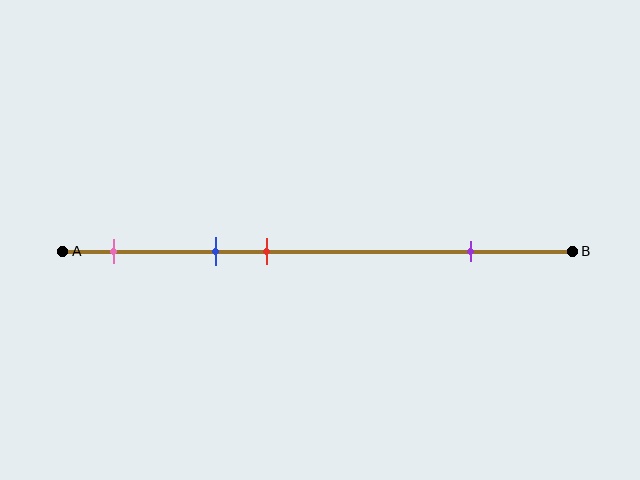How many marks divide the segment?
There are 4 marks dividing the segment.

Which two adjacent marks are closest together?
The blue and red marks are the closest adjacent pair.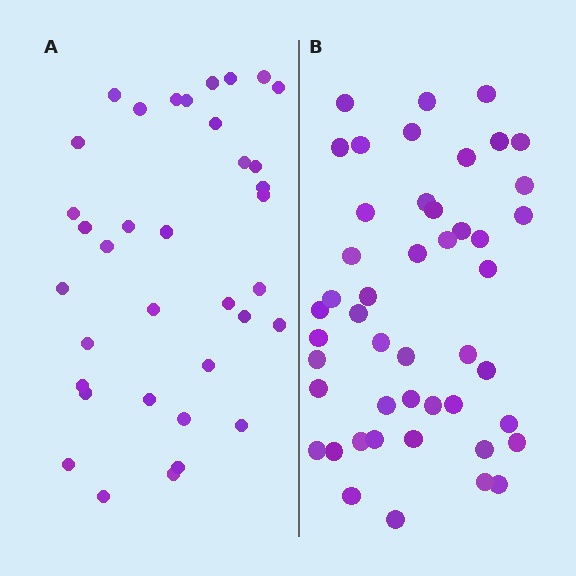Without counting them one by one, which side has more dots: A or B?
Region B (the right region) has more dots.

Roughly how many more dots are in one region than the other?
Region B has roughly 12 or so more dots than region A.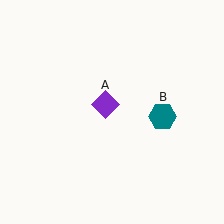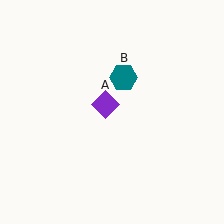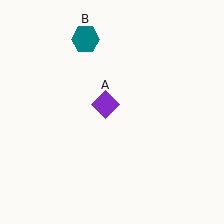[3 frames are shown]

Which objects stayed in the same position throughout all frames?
Purple diamond (object A) remained stationary.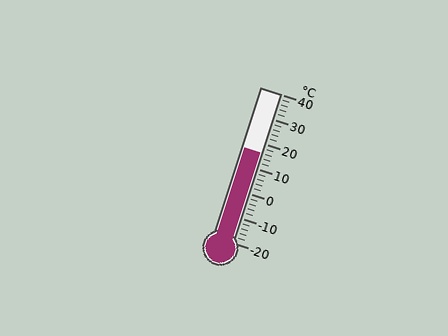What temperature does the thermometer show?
The thermometer shows approximately 16°C.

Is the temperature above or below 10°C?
The temperature is above 10°C.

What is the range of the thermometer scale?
The thermometer scale ranges from -20°C to 40°C.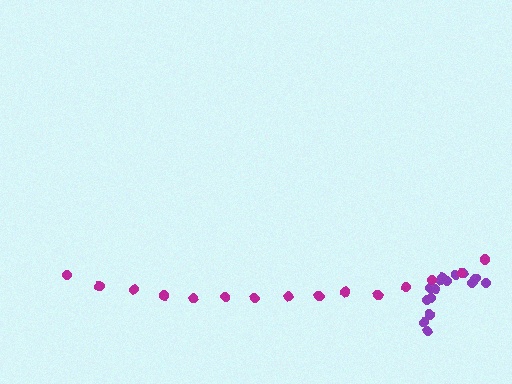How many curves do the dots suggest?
There are 2 distinct paths.